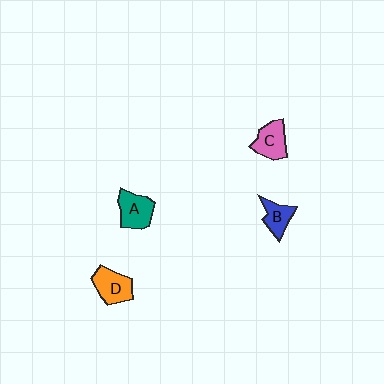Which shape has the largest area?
Shape A (teal).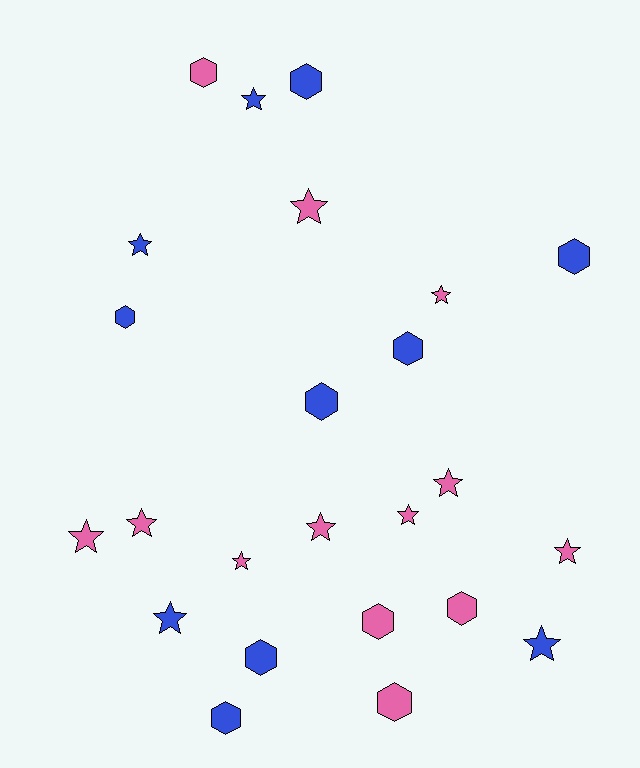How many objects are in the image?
There are 24 objects.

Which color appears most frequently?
Pink, with 13 objects.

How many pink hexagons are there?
There are 4 pink hexagons.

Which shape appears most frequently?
Star, with 13 objects.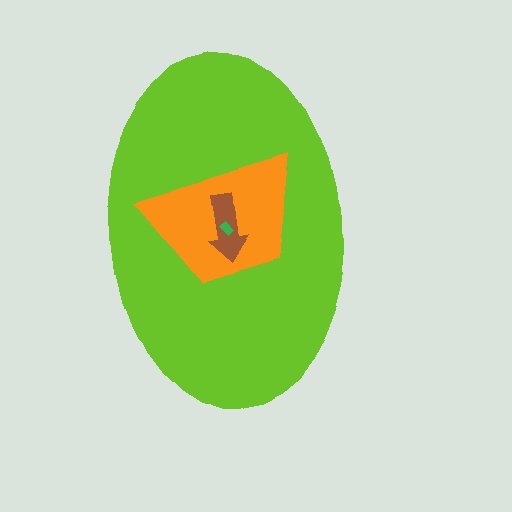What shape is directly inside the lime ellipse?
The orange trapezoid.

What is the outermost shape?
The lime ellipse.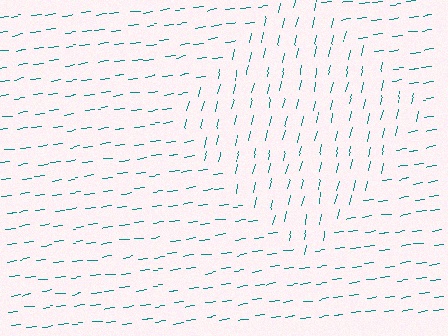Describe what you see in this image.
The image is filled with small teal line segments. A diamond region in the image has lines oriented differently from the surrounding lines, creating a visible texture boundary.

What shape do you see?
I see a diamond.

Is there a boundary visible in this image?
Yes, there is a texture boundary formed by a change in line orientation.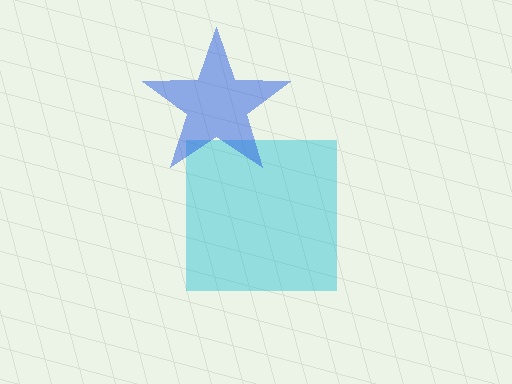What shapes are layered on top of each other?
The layered shapes are: a cyan square, a blue star.